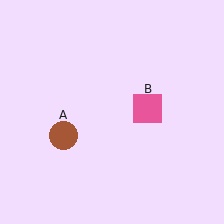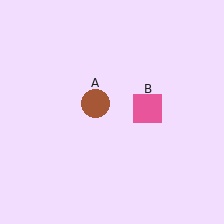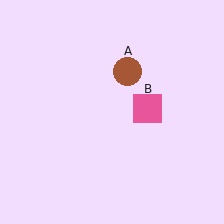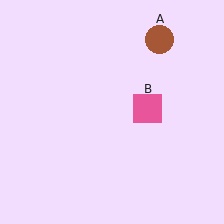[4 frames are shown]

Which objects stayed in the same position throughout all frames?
Pink square (object B) remained stationary.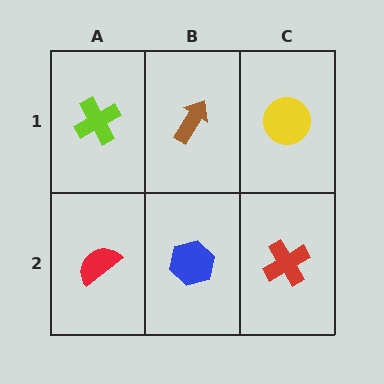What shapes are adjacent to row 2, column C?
A yellow circle (row 1, column C), a blue hexagon (row 2, column B).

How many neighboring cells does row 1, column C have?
2.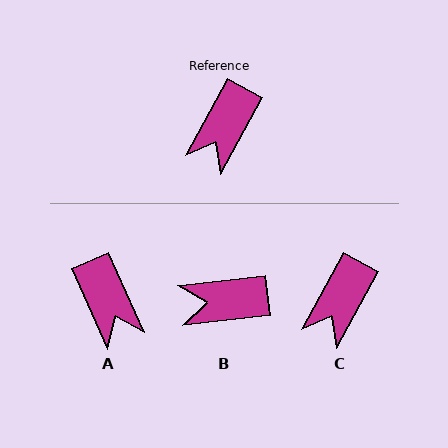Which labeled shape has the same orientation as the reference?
C.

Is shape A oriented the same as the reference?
No, it is off by about 53 degrees.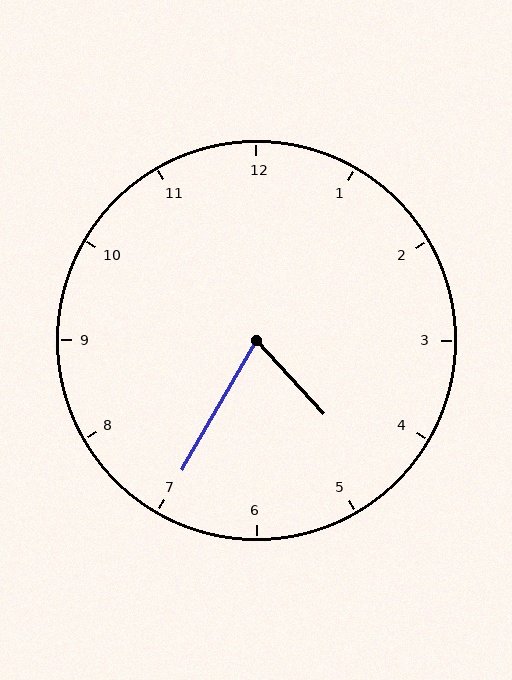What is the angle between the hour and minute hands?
Approximately 72 degrees.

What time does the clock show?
4:35.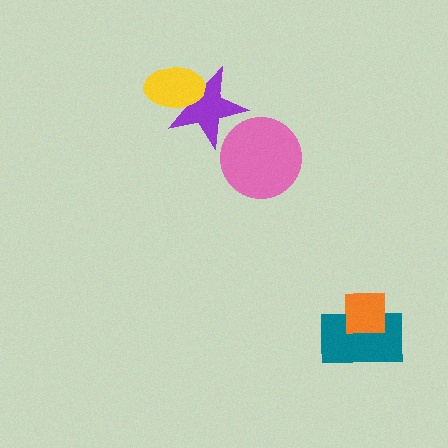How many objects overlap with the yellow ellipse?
1 object overlaps with the yellow ellipse.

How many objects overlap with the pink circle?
0 objects overlap with the pink circle.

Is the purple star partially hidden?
Yes, it is partially covered by another shape.